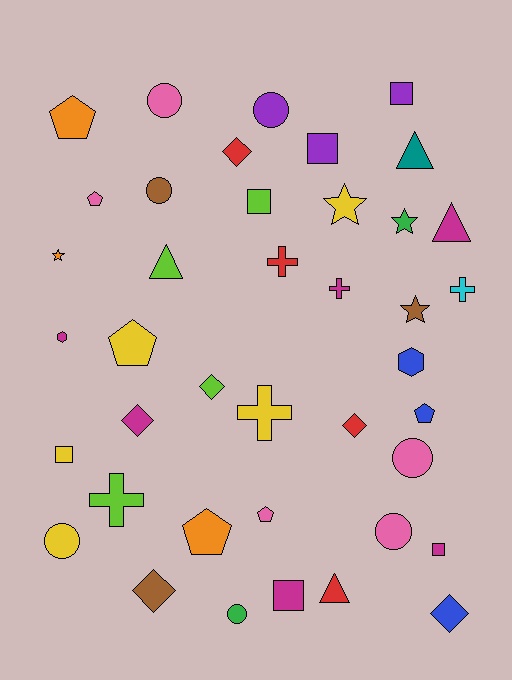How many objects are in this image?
There are 40 objects.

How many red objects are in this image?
There are 4 red objects.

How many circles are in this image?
There are 7 circles.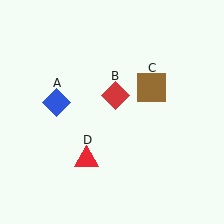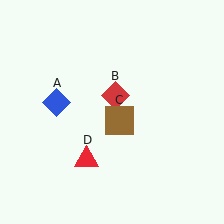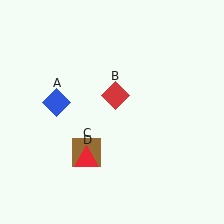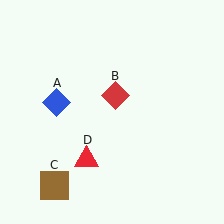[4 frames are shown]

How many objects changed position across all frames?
1 object changed position: brown square (object C).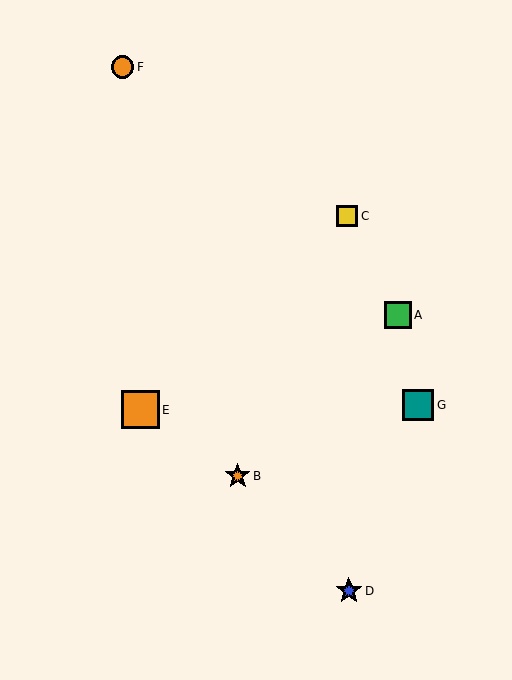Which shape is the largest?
The orange square (labeled E) is the largest.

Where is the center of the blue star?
The center of the blue star is at (349, 591).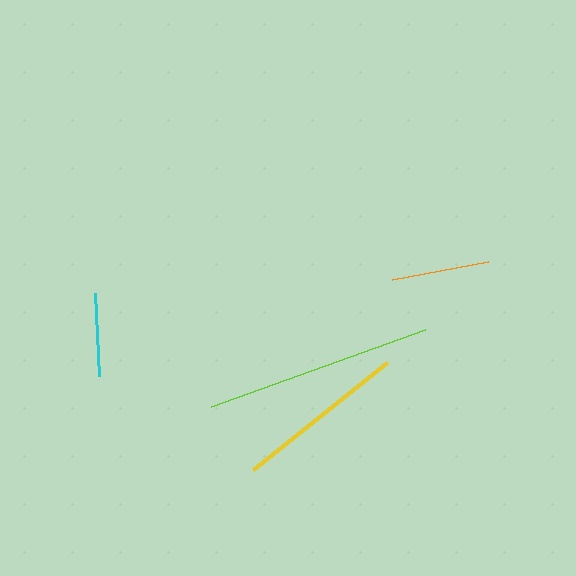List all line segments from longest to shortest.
From longest to shortest: lime, yellow, orange, cyan.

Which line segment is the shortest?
The cyan line is the shortest at approximately 84 pixels.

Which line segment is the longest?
The lime line is the longest at approximately 227 pixels.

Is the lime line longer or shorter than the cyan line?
The lime line is longer than the cyan line.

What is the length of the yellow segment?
The yellow segment is approximately 172 pixels long.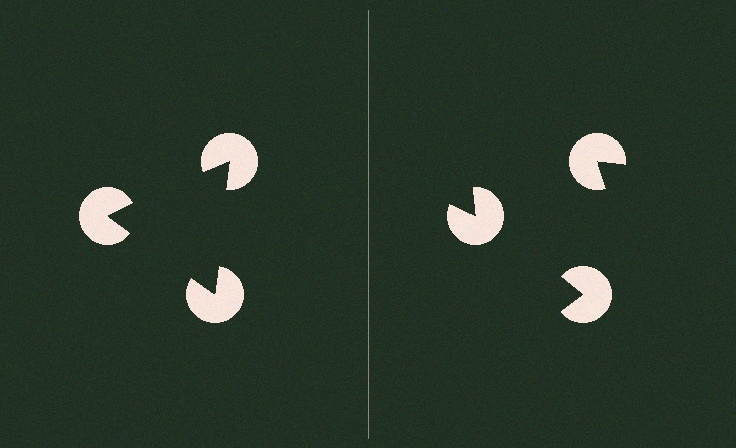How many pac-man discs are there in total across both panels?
6 — 3 on each side.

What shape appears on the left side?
An illusory triangle.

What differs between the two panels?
The pac-man discs are positioned identically on both sides; only the wedge orientations differ. On the left they align to a triangle; on the right they are misaligned.